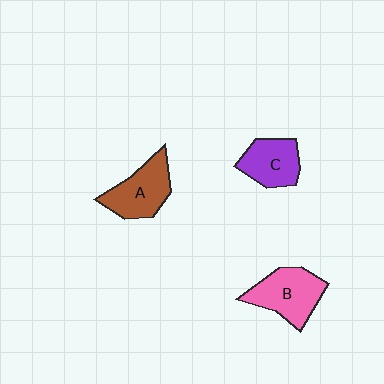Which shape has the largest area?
Shape B (pink).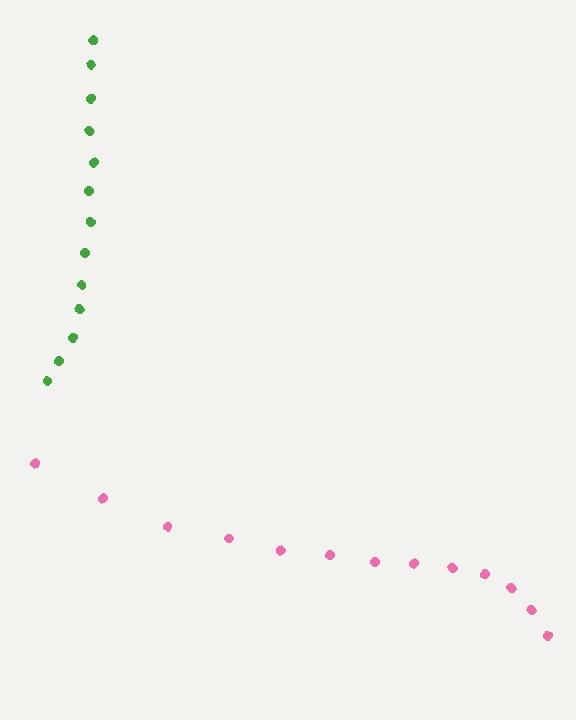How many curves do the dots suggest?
There are 2 distinct paths.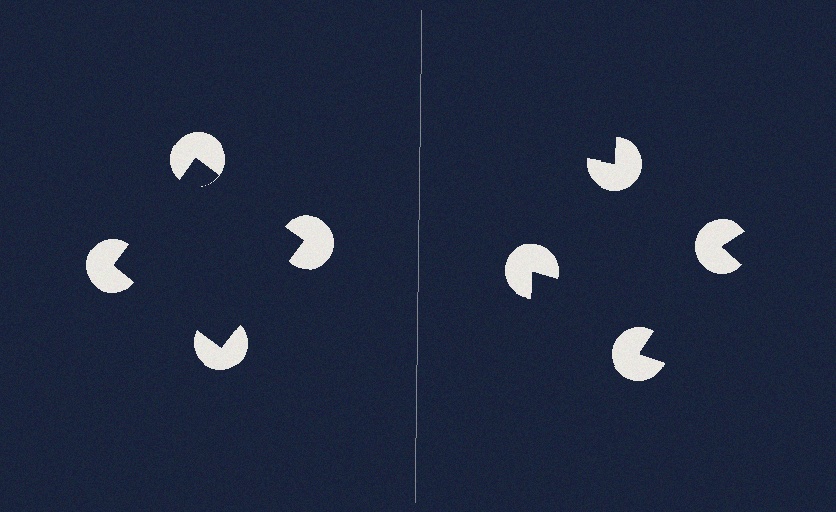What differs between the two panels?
The pac-man discs are positioned identically on both sides; only the wedge orientations differ. On the left they align to a square; on the right they are misaligned.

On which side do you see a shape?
An illusory square appears on the left side. On the right side the wedge cuts are rotated, so no coherent shape forms.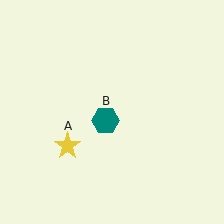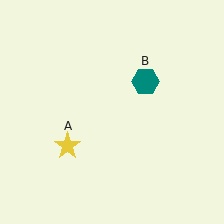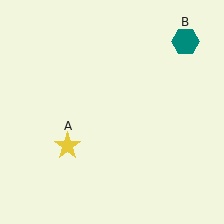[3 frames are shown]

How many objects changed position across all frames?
1 object changed position: teal hexagon (object B).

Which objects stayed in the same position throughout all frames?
Yellow star (object A) remained stationary.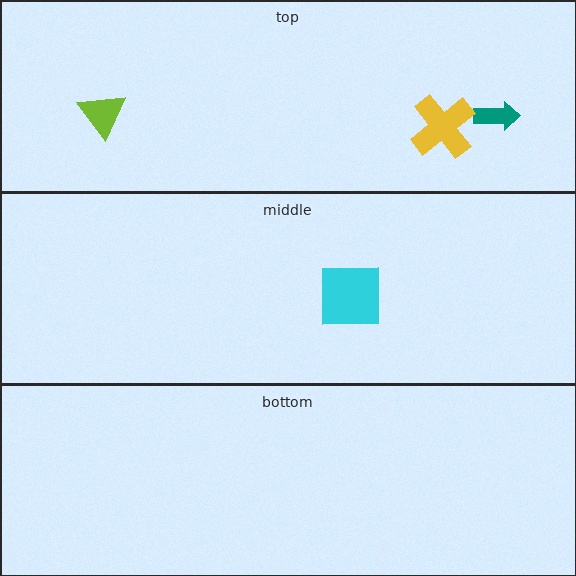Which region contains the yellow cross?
The top region.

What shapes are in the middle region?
The cyan square.